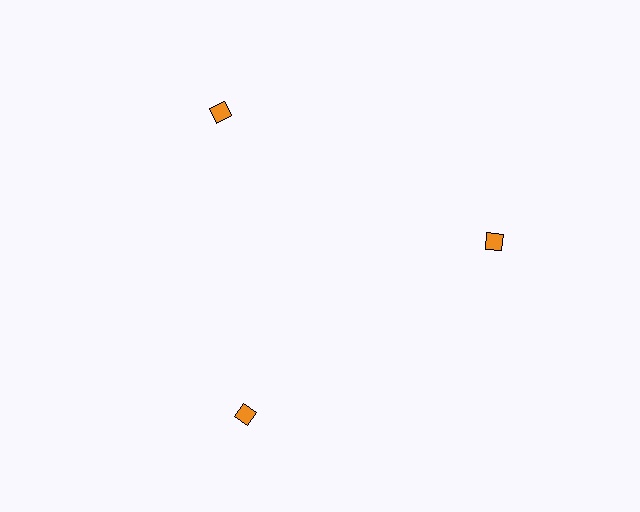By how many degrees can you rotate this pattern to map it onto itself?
The pattern maps onto itself every 120 degrees of rotation.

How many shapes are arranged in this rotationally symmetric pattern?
There are 3 shapes, arranged in 3 groups of 1.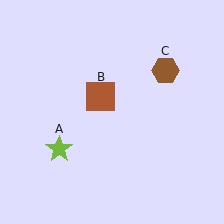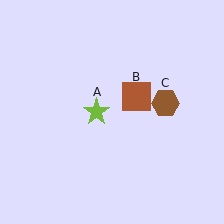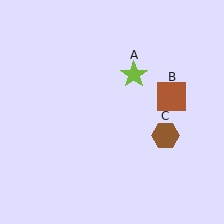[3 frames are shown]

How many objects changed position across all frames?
3 objects changed position: lime star (object A), brown square (object B), brown hexagon (object C).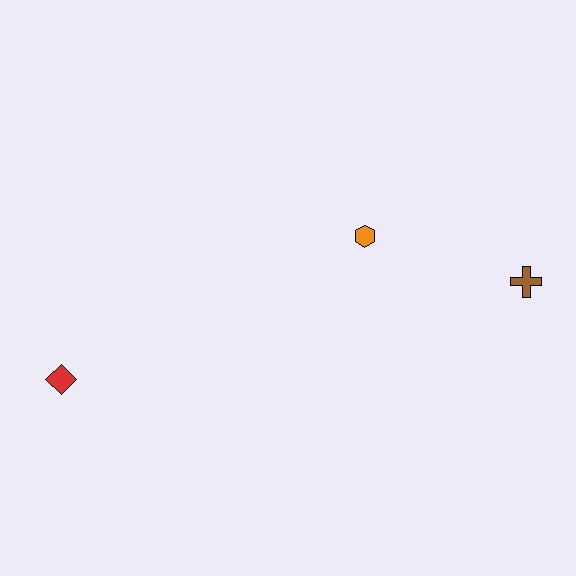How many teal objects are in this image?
There are no teal objects.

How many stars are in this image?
There are no stars.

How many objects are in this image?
There are 3 objects.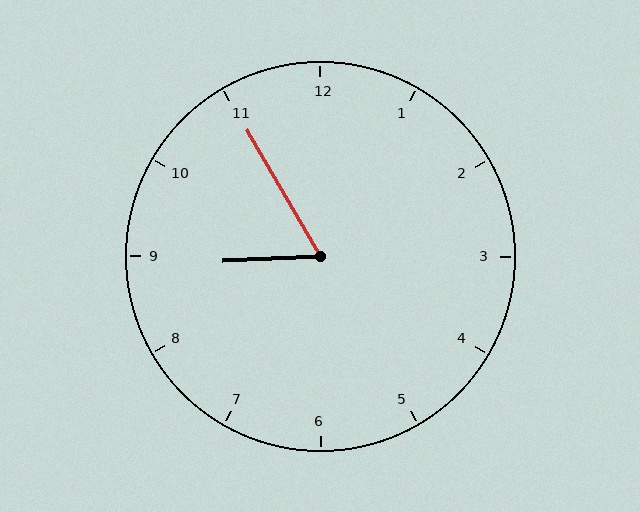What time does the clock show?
8:55.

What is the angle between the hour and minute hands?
Approximately 62 degrees.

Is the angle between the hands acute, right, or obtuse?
It is acute.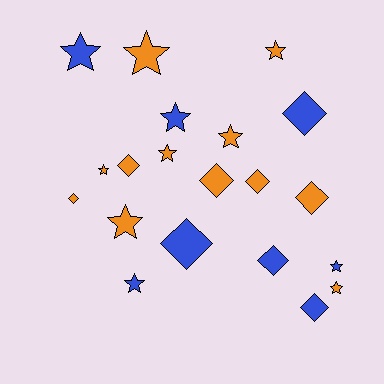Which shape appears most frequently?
Star, with 11 objects.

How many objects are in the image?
There are 20 objects.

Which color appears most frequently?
Orange, with 12 objects.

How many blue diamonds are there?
There are 4 blue diamonds.